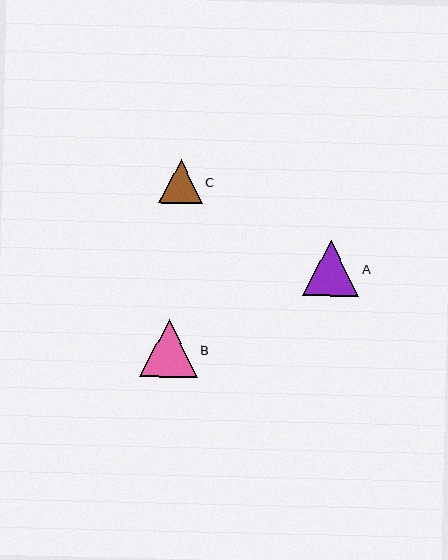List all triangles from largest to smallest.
From largest to smallest: B, A, C.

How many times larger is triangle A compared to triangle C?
Triangle A is approximately 1.3 times the size of triangle C.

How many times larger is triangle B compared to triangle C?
Triangle B is approximately 1.3 times the size of triangle C.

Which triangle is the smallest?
Triangle C is the smallest with a size of approximately 44 pixels.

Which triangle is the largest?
Triangle B is the largest with a size of approximately 58 pixels.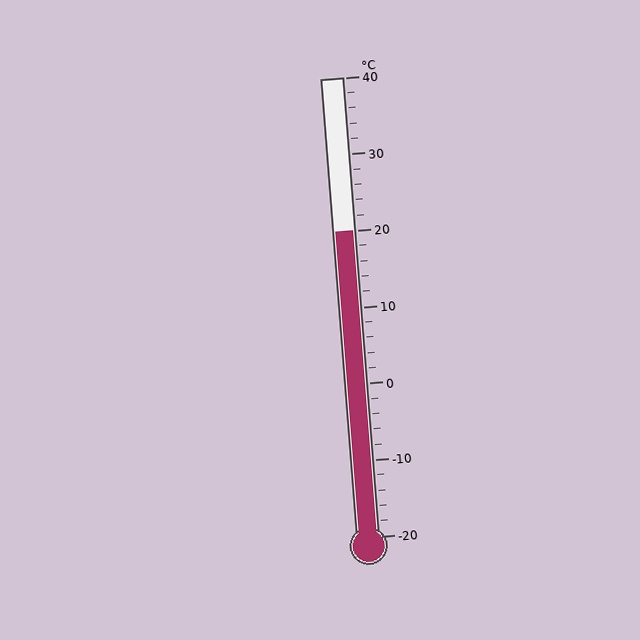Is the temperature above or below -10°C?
The temperature is above -10°C.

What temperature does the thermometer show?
The thermometer shows approximately 20°C.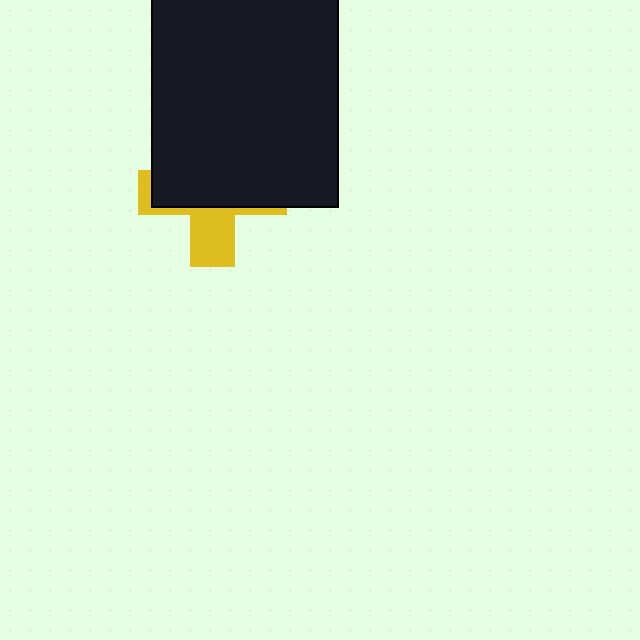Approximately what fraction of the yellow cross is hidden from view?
Roughly 65% of the yellow cross is hidden behind the black rectangle.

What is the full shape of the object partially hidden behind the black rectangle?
The partially hidden object is a yellow cross.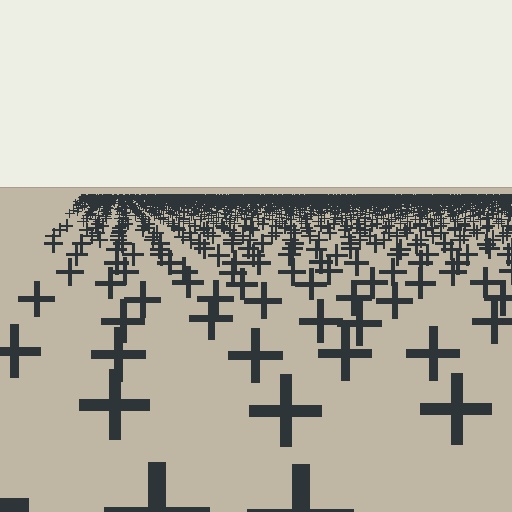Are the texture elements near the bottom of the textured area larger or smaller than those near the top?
Larger. Near the bottom, elements are closer to the viewer and appear at a bigger on-screen size.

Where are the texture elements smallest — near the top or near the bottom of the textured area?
Near the top.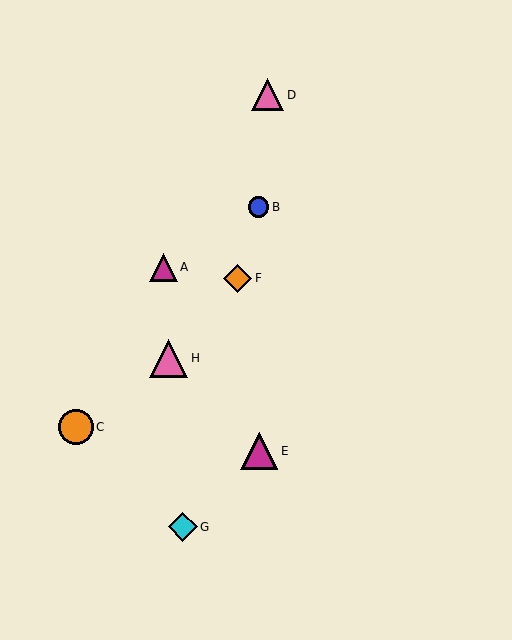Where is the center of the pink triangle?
The center of the pink triangle is at (169, 358).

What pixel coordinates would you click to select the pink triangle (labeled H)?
Click at (169, 358) to select the pink triangle H.